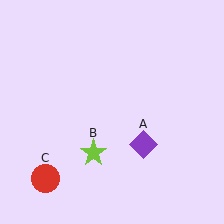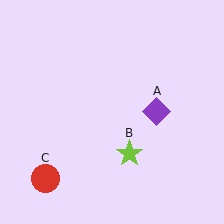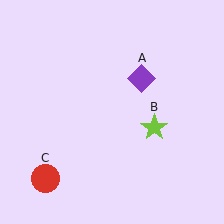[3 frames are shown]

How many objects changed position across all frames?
2 objects changed position: purple diamond (object A), lime star (object B).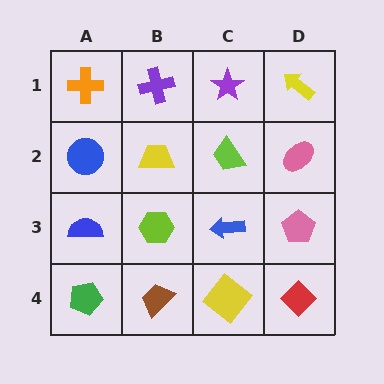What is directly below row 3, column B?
A brown trapezoid.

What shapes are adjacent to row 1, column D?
A pink ellipse (row 2, column D), a purple star (row 1, column C).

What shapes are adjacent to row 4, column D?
A pink pentagon (row 3, column D), a yellow diamond (row 4, column C).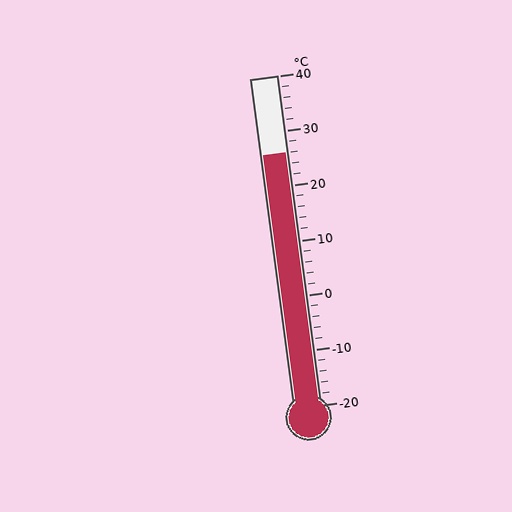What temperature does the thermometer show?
The thermometer shows approximately 26°C.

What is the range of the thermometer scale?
The thermometer scale ranges from -20°C to 40°C.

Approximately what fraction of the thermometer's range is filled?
The thermometer is filled to approximately 75% of its range.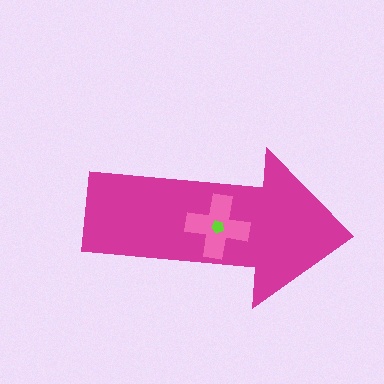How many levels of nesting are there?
3.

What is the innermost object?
The lime pentagon.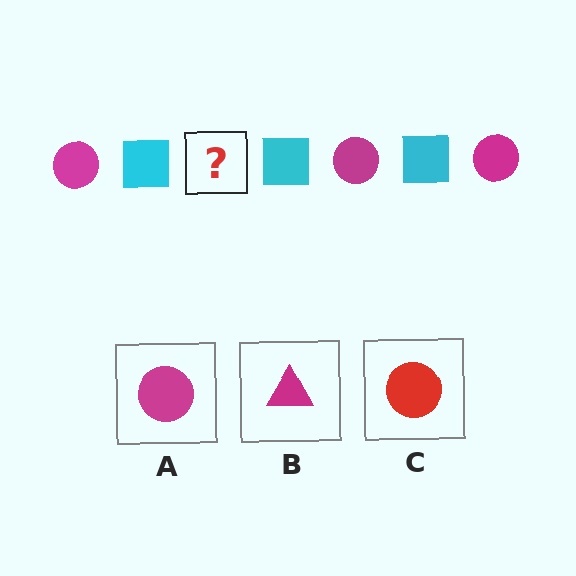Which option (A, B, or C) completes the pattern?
A.